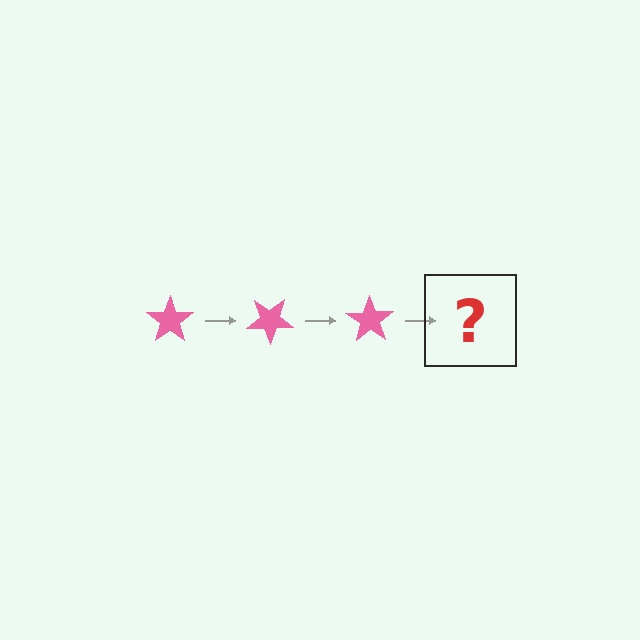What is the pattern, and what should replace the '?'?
The pattern is that the star rotates 35 degrees each step. The '?' should be a pink star rotated 105 degrees.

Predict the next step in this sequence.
The next step is a pink star rotated 105 degrees.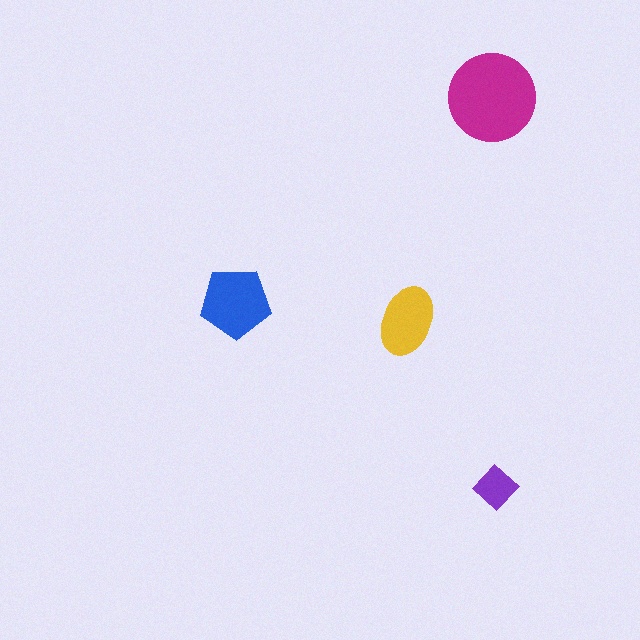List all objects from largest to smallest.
The magenta circle, the blue pentagon, the yellow ellipse, the purple diamond.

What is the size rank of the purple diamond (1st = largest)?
4th.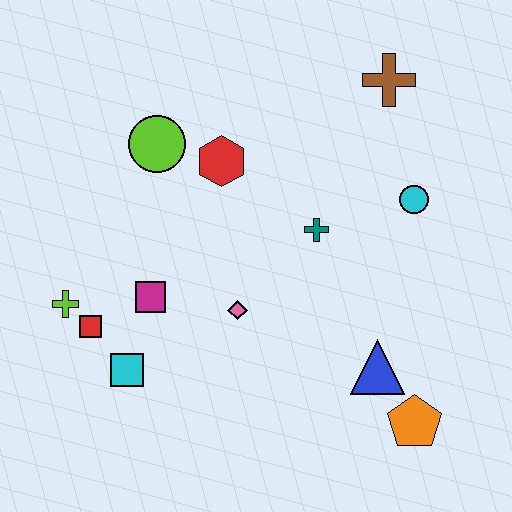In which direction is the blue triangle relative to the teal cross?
The blue triangle is below the teal cross.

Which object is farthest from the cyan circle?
The lime cross is farthest from the cyan circle.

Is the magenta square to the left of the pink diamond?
Yes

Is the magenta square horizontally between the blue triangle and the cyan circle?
No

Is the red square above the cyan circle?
No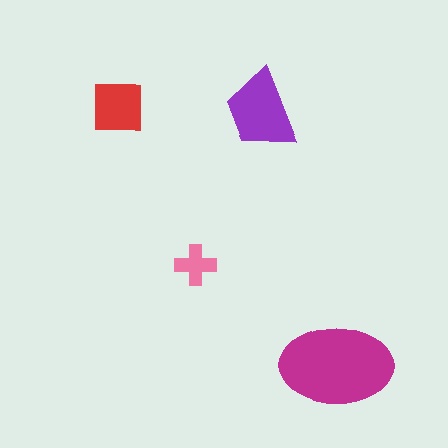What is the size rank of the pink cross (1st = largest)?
4th.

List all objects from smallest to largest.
The pink cross, the red square, the purple trapezoid, the magenta ellipse.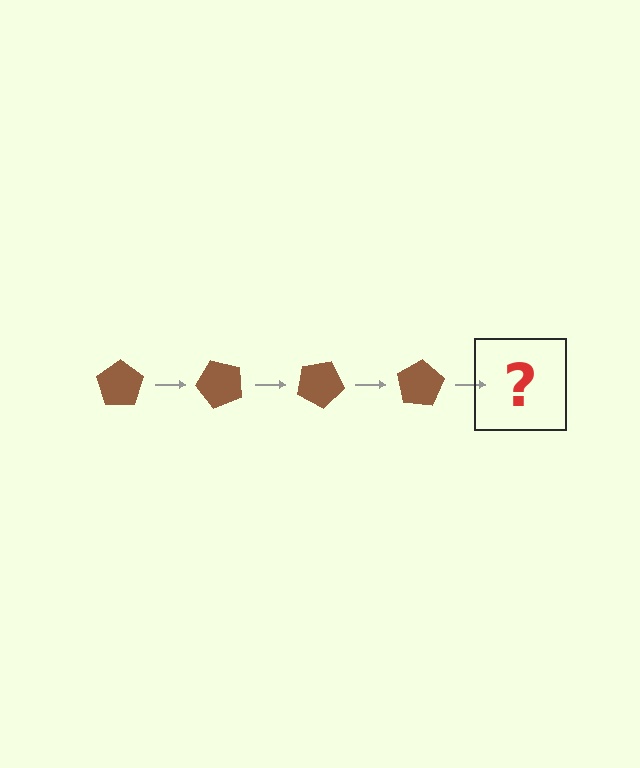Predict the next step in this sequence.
The next step is a brown pentagon rotated 200 degrees.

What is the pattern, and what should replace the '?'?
The pattern is that the pentagon rotates 50 degrees each step. The '?' should be a brown pentagon rotated 200 degrees.